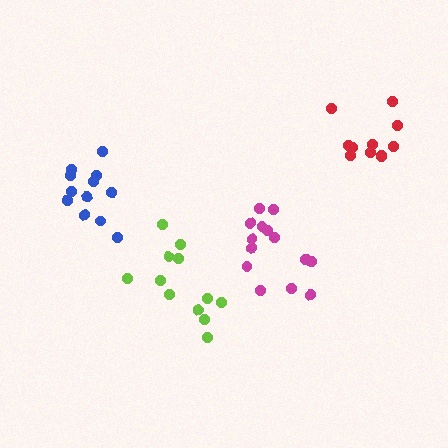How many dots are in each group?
Group 1: 12 dots, Group 2: 11 dots, Group 3: 12 dots, Group 4: 14 dots (49 total).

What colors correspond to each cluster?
The clusters are colored: lime, red, blue, magenta.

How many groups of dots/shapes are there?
There are 4 groups.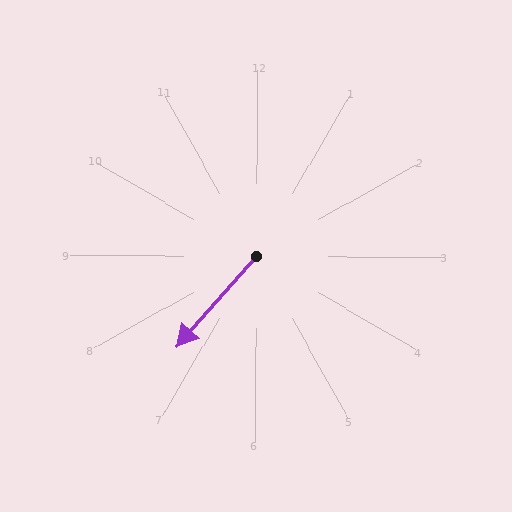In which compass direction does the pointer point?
Southwest.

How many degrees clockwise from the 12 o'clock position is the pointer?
Approximately 221 degrees.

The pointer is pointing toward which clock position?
Roughly 7 o'clock.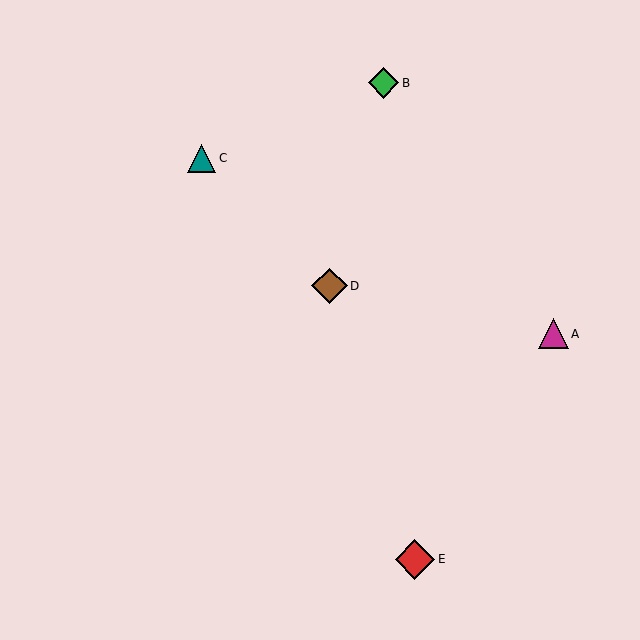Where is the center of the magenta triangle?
The center of the magenta triangle is at (553, 334).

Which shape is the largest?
The red diamond (labeled E) is the largest.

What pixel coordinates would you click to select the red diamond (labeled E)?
Click at (415, 559) to select the red diamond E.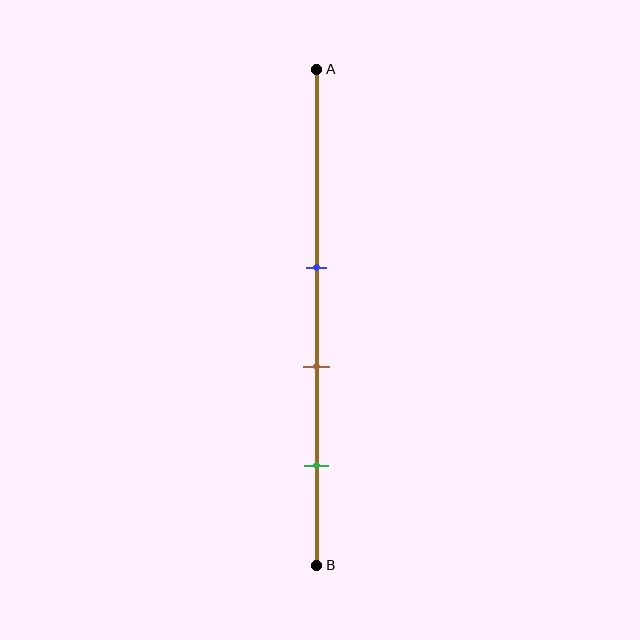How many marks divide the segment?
There are 3 marks dividing the segment.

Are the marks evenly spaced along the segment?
Yes, the marks are approximately evenly spaced.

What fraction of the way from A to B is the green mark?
The green mark is approximately 80% (0.8) of the way from A to B.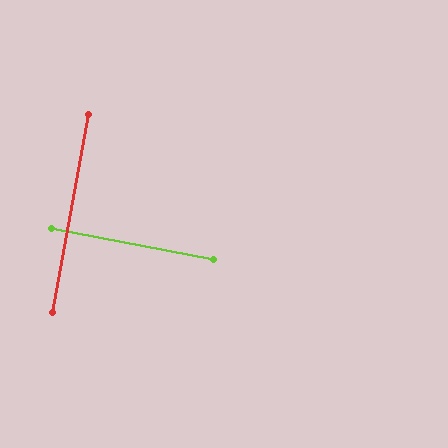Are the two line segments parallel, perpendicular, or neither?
Perpendicular — they meet at approximately 89°.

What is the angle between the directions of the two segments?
Approximately 89 degrees.